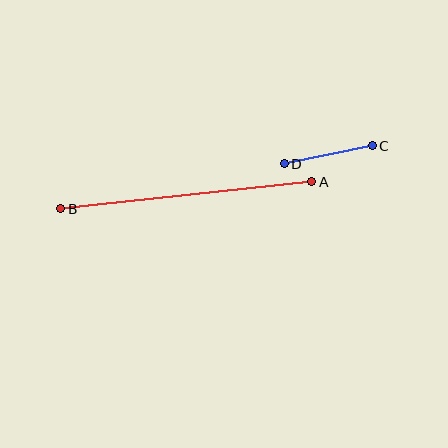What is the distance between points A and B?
The distance is approximately 252 pixels.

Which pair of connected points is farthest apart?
Points A and B are farthest apart.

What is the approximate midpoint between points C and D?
The midpoint is at approximately (328, 154) pixels.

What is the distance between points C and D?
The distance is approximately 90 pixels.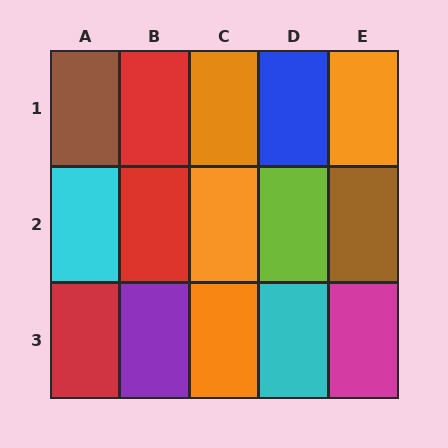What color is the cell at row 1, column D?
Blue.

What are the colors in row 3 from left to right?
Red, purple, orange, cyan, magenta.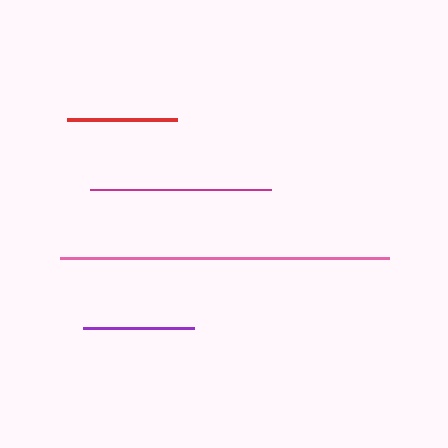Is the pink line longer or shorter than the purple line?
The pink line is longer than the purple line.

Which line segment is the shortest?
The purple line is the shortest at approximately 110 pixels.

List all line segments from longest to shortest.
From longest to shortest: pink, magenta, red, purple.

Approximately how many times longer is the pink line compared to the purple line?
The pink line is approximately 3.0 times the length of the purple line.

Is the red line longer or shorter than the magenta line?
The magenta line is longer than the red line.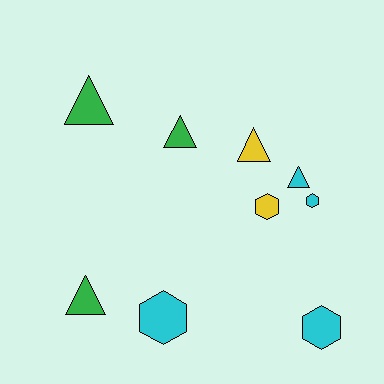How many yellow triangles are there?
There is 1 yellow triangle.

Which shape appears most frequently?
Triangle, with 5 objects.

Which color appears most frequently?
Cyan, with 4 objects.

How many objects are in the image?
There are 9 objects.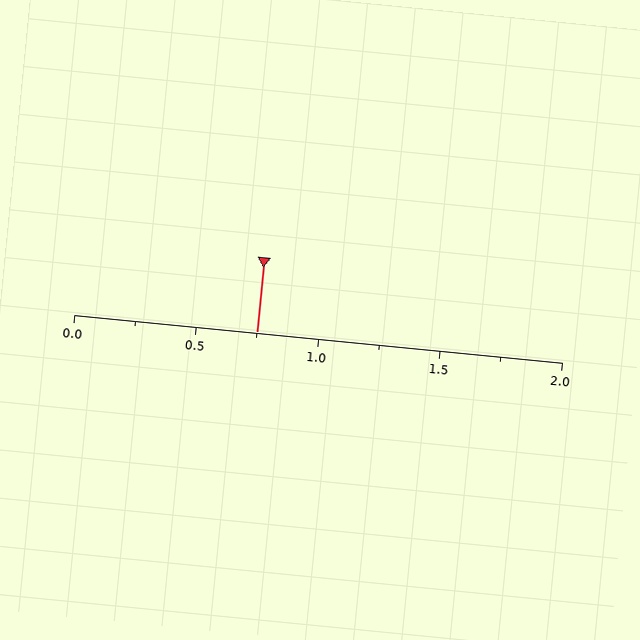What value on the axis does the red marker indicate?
The marker indicates approximately 0.75.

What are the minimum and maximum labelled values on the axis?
The axis runs from 0.0 to 2.0.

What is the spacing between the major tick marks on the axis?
The major ticks are spaced 0.5 apart.